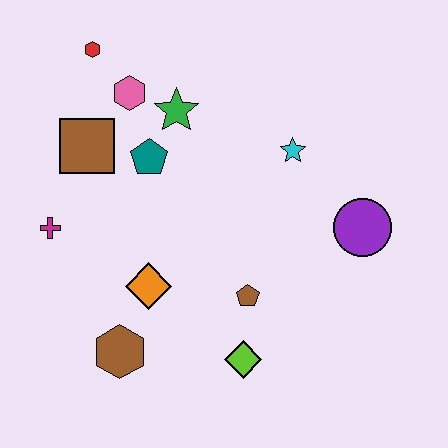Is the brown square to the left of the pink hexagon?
Yes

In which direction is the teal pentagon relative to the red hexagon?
The teal pentagon is below the red hexagon.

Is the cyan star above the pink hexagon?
No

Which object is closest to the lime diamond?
The brown pentagon is closest to the lime diamond.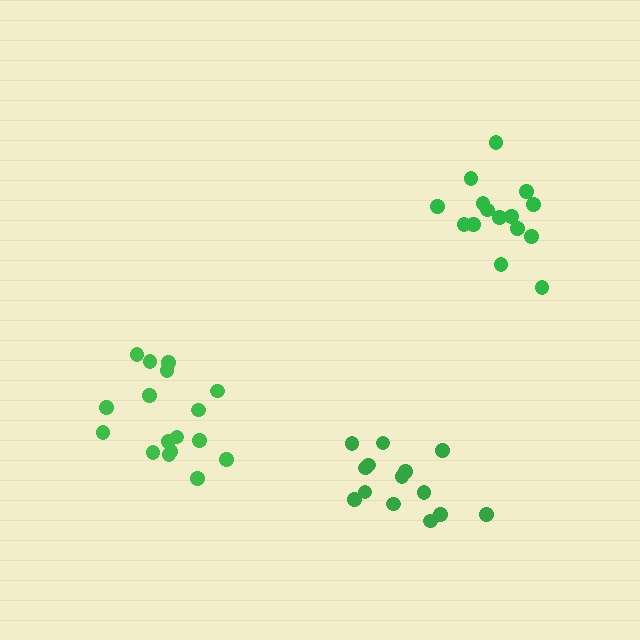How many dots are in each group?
Group 1: 17 dots, Group 2: 14 dots, Group 3: 15 dots (46 total).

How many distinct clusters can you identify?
There are 3 distinct clusters.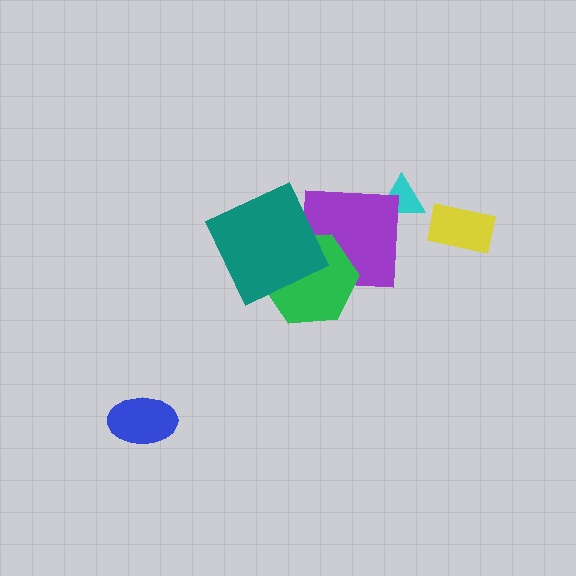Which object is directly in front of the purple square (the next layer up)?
The green hexagon is directly in front of the purple square.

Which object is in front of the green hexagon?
The teal square is in front of the green hexagon.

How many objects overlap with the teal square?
2 objects overlap with the teal square.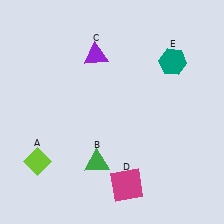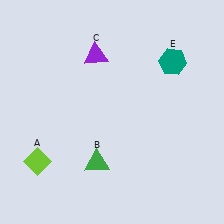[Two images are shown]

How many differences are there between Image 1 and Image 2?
There is 1 difference between the two images.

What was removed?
The magenta square (D) was removed in Image 2.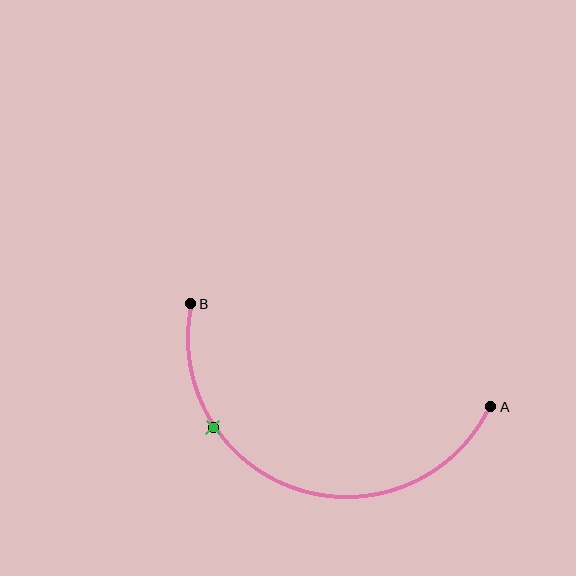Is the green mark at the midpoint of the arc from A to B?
No. The green mark lies on the arc but is closer to endpoint B. The arc midpoint would be at the point on the curve equidistant along the arc from both A and B.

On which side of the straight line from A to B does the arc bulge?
The arc bulges below the straight line connecting A and B.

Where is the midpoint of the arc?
The arc midpoint is the point on the curve farthest from the straight line joining A and B. It sits below that line.